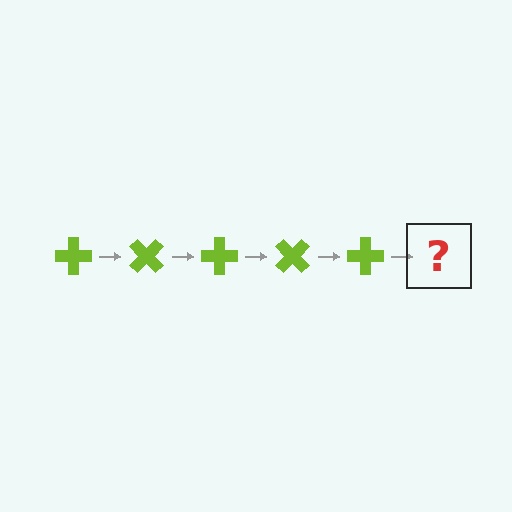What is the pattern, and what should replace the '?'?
The pattern is that the cross rotates 45 degrees each step. The '?' should be a lime cross rotated 225 degrees.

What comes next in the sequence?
The next element should be a lime cross rotated 225 degrees.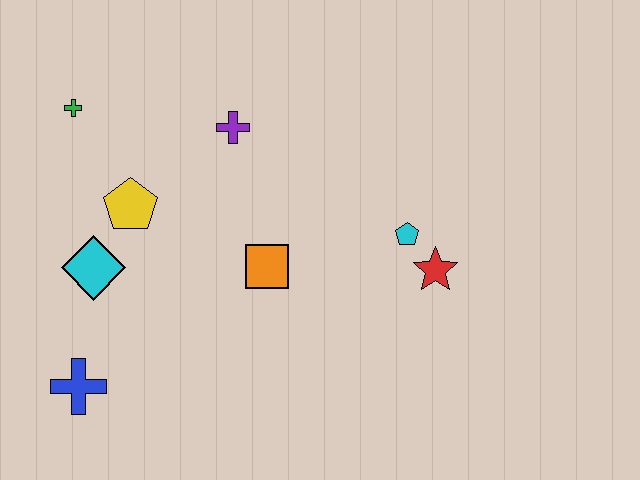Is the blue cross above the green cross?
No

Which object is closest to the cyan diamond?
The yellow pentagon is closest to the cyan diamond.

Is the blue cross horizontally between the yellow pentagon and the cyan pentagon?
No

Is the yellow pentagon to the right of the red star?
No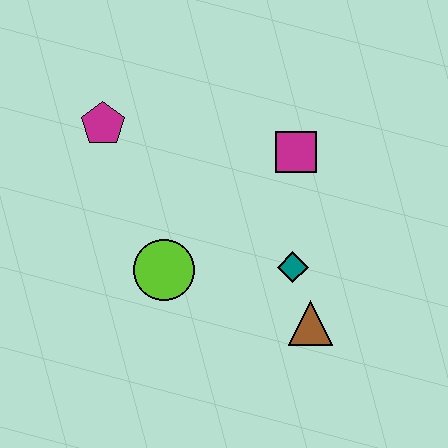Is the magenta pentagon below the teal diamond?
No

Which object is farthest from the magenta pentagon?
The brown triangle is farthest from the magenta pentagon.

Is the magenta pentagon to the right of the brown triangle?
No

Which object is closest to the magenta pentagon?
The lime circle is closest to the magenta pentagon.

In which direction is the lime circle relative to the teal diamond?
The lime circle is to the left of the teal diamond.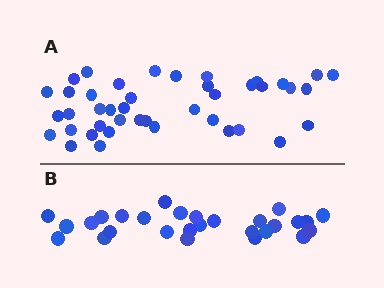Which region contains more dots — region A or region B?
Region A (the top region) has more dots.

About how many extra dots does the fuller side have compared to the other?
Region A has approximately 15 more dots than region B.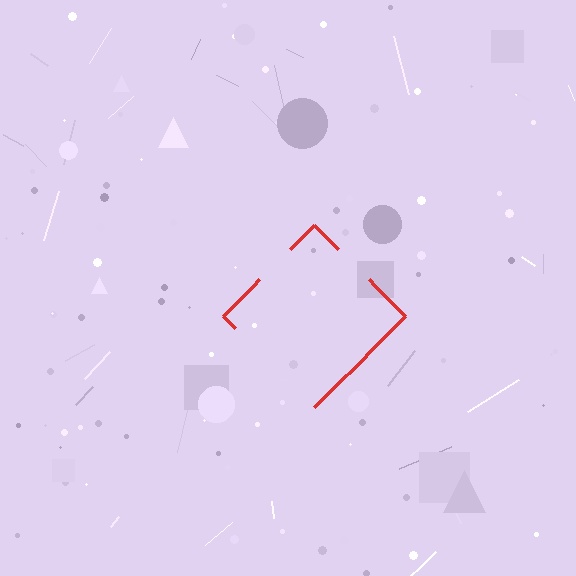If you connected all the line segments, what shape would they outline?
They would outline a diamond.